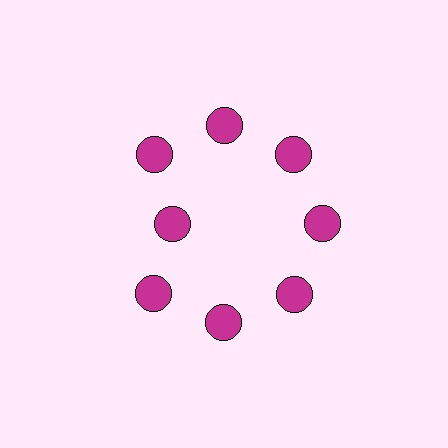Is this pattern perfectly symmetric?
No. The 8 magenta circles are arranged in a ring, but one element near the 9 o'clock position is pulled inward toward the center, breaking the 8-fold rotational symmetry.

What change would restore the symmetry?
The symmetry would be restored by moving it outward, back onto the ring so that all 8 circles sit at equal angles and equal distance from the center.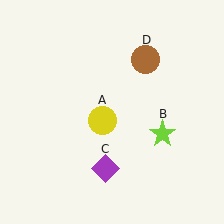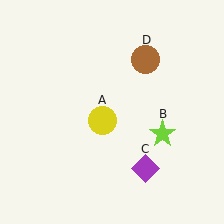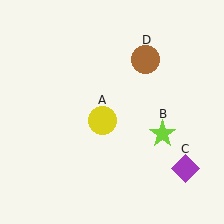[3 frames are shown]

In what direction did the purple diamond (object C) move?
The purple diamond (object C) moved right.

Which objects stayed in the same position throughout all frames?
Yellow circle (object A) and lime star (object B) and brown circle (object D) remained stationary.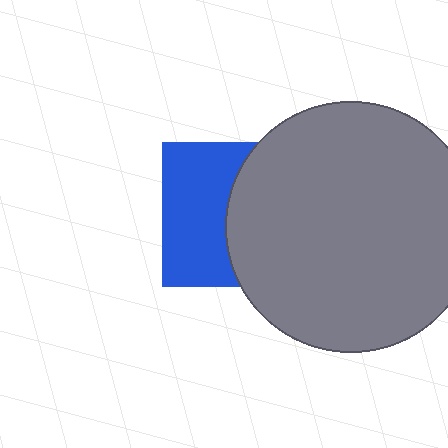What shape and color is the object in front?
The object in front is a gray circle.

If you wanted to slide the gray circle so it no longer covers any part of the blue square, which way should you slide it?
Slide it right — that is the most direct way to separate the two shapes.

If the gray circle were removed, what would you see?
You would see the complete blue square.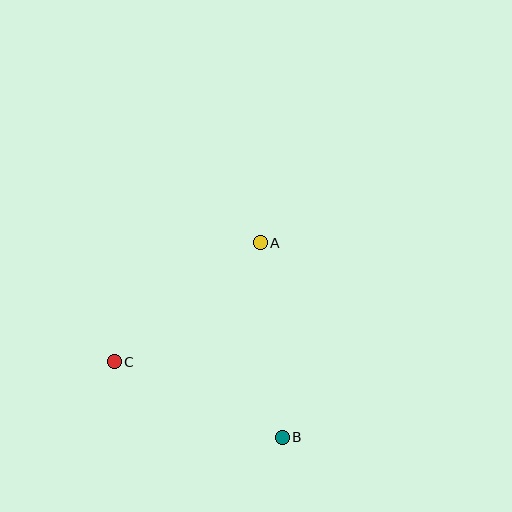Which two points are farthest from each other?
Points A and B are farthest from each other.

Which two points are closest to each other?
Points B and C are closest to each other.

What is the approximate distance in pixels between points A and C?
The distance between A and C is approximately 189 pixels.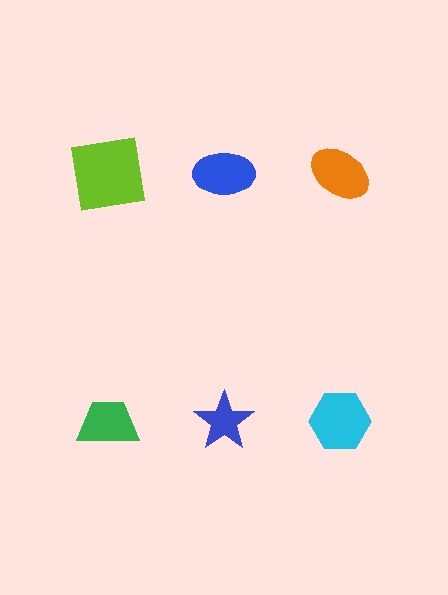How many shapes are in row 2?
3 shapes.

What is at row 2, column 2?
A blue star.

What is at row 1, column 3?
An orange ellipse.